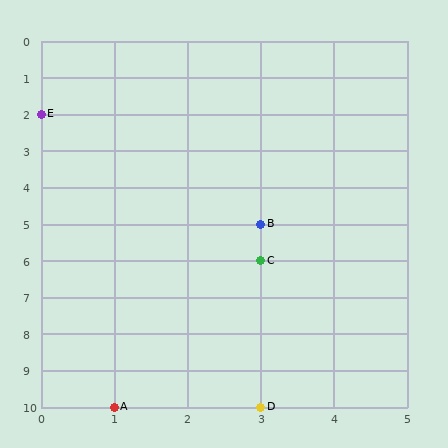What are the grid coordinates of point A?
Point A is at grid coordinates (1, 10).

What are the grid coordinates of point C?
Point C is at grid coordinates (3, 6).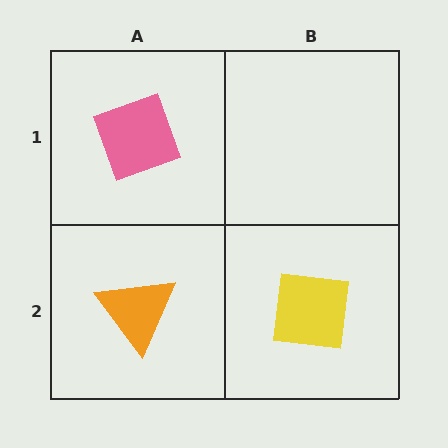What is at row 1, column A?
A pink diamond.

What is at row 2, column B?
A yellow square.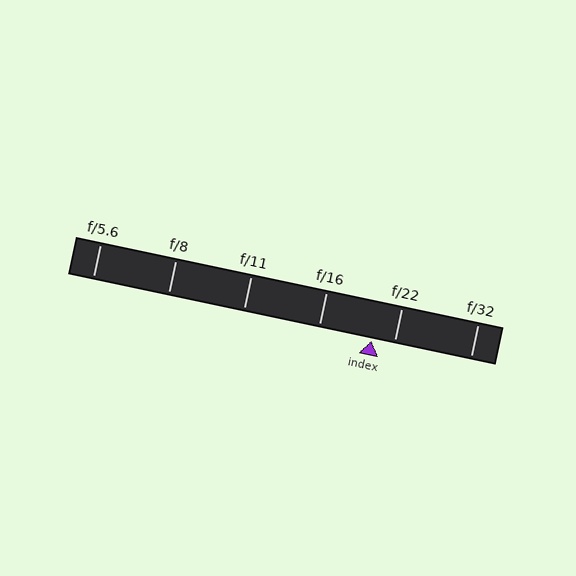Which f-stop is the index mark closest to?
The index mark is closest to f/22.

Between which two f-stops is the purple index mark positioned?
The index mark is between f/16 and f/22.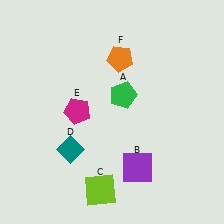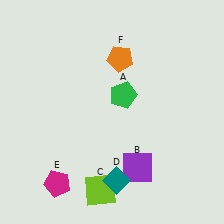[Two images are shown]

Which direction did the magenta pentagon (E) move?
The magenta pentagon (E) moved down.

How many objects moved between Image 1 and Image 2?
2 objects moved between the two images.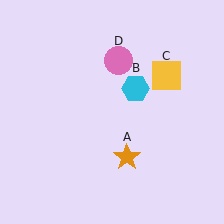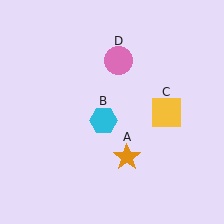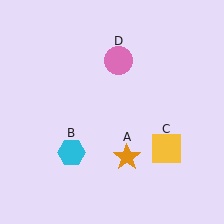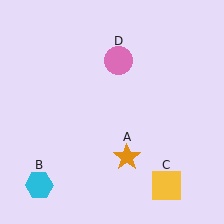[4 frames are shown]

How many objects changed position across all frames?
2 objects changed position: cyan hexagon (object B), yellow square (object C).